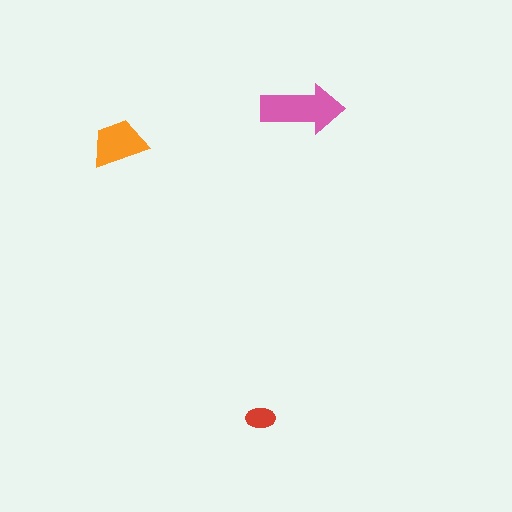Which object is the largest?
The pink arrow.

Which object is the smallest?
The red ellipse.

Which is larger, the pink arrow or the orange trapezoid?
The pink arrow.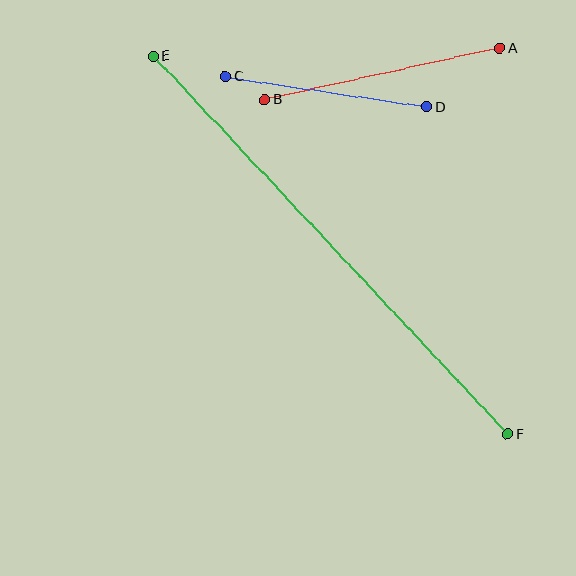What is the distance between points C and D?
The distance is approximately 204 pixels.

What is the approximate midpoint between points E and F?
The midpoint is at approximately (330, 245) pixels.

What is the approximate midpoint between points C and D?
The midpoint is at approximately (326, 92) pixels.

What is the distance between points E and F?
The distance is approximately 518 pixels.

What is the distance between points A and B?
The distance is approximately 241 pixels.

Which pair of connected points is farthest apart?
Points E and F are farthest apart.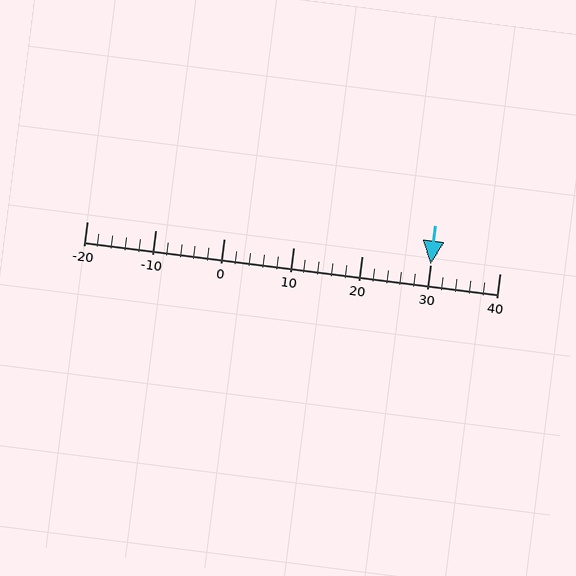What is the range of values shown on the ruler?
The ruler shows values from -20 to 40.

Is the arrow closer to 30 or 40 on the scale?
The arrow is closer to 30.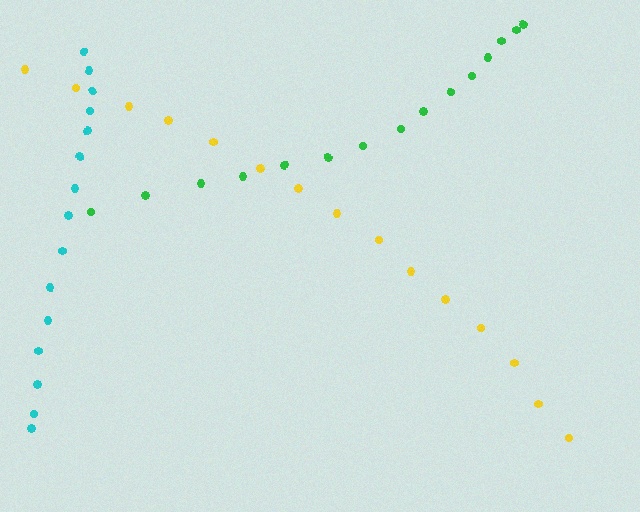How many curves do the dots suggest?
There are 3 distinct paths.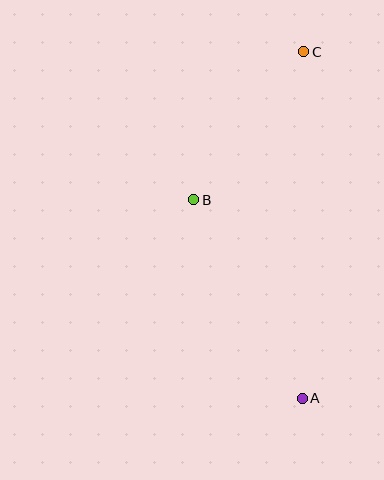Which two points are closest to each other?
Points B and C are closest to each other.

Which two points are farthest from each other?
Points A and C are farthest from each other.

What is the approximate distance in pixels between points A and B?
The distance between A and B is approximately 226 pixels.